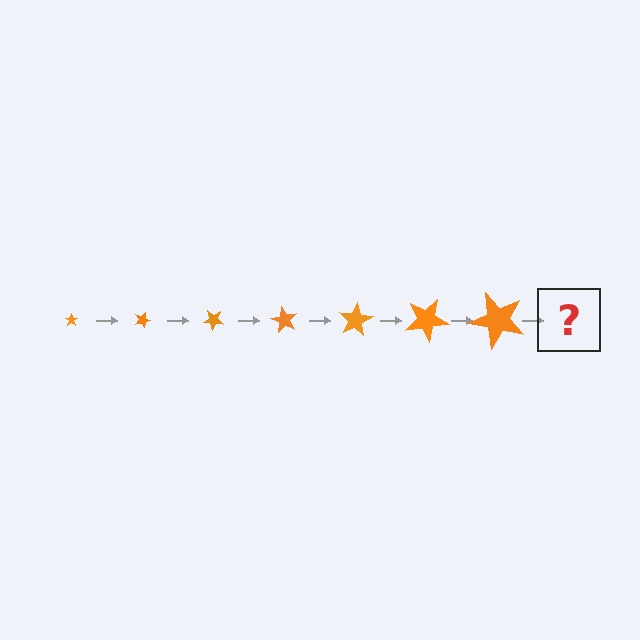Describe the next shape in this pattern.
It should be a star, larger than the previous one and rotated 140 degrees from the start.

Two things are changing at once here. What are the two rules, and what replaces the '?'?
The two rules are that the star grows larger each step and it rotates 20 degrees each step. The '?' should be a star, larger than the previous one and rotated 140 degrees from the start.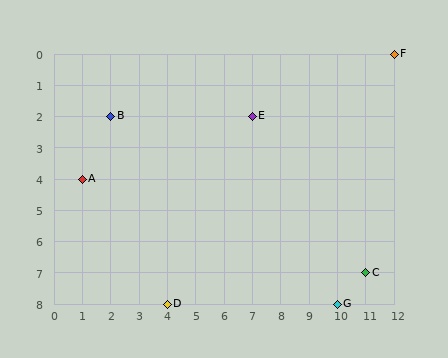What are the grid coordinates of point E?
Point E is at grid coordinates (7, 2).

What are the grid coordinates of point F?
Point F is at grid coordinates (12, 0).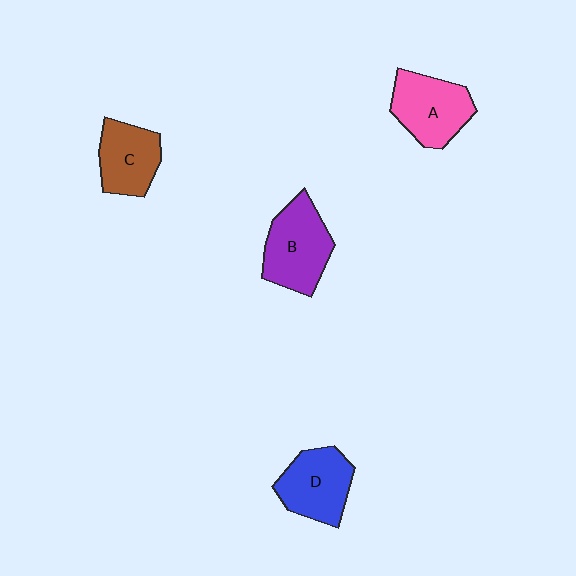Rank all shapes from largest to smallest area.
From largest to smallest: B (purple), A (pink), D (blue), C (brown).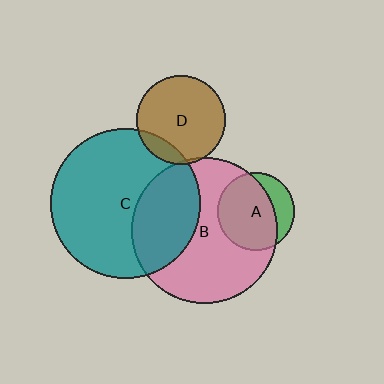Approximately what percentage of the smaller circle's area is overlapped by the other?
Approximately 15%.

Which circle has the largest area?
Circle C (teal).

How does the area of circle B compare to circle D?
Approximately 2.7 times.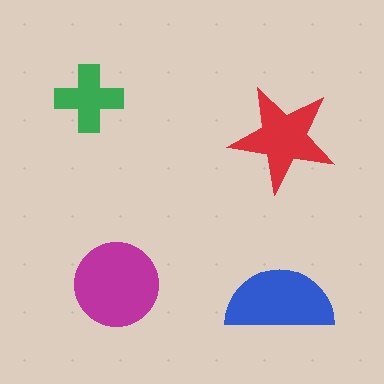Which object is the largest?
The magenta circle.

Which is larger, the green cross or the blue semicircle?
The blue semicircle.